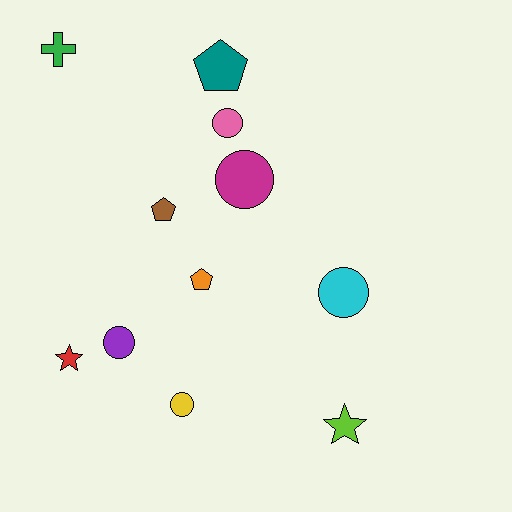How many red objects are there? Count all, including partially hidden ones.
There is 1 red object.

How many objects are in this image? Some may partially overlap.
There are 11 objects.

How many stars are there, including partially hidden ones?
There are 2 stars.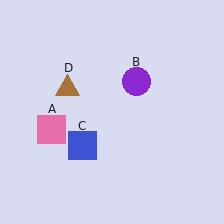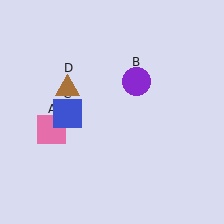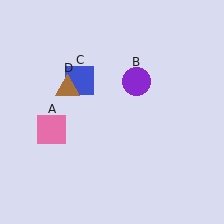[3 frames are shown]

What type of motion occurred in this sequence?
The blue square (object C) rotated clockwise around the center of the scene.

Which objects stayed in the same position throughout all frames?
Pink square (object A) and purple circle (object B) and brown triangle (object D) remained stationary.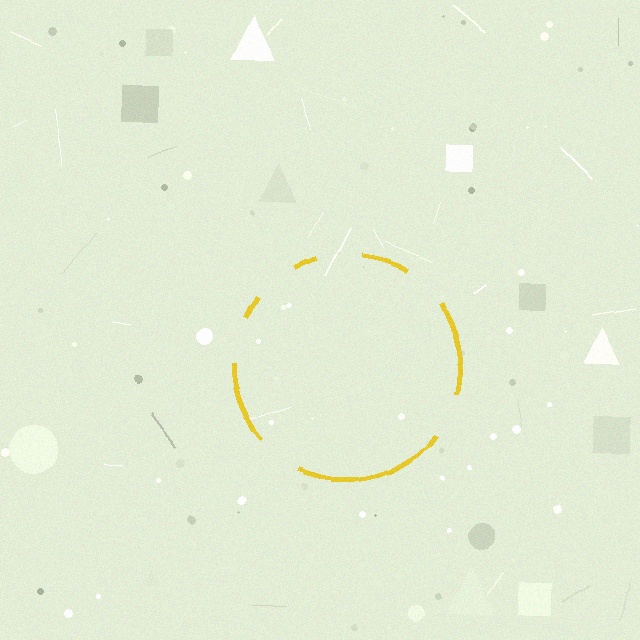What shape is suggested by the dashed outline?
The dashed outline suggests a circle.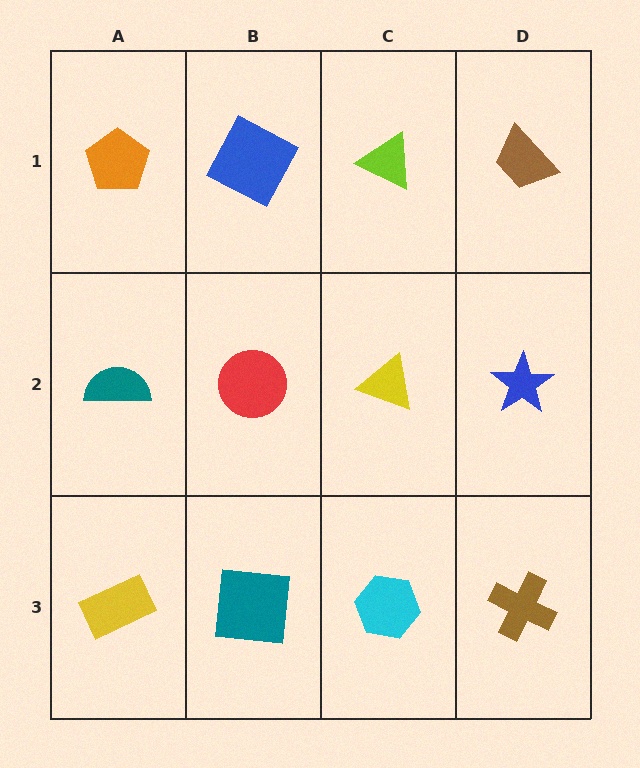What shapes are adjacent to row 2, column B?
A blue square (row 1, column B), a teal square (row 3, column B), a teal semicircle (row 2, column A), a yellow triangle (row 2, column C).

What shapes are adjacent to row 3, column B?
A red circle (row 2, column B), a yellow rectangle (row 3, column A), a cyan hexagon (row 3, column C).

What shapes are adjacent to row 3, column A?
A teal semicircle (row 2, column A), a teal square (row 3, column B).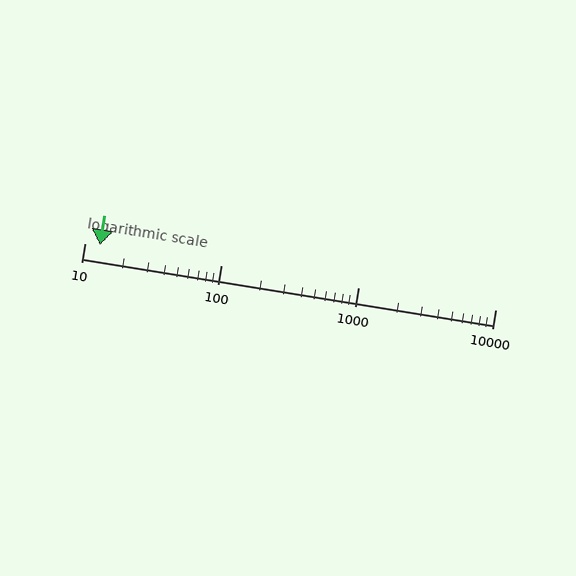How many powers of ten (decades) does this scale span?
The scale spans 3 decades, from 10 to 10000.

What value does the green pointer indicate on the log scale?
The pointer indicates approximately 13.